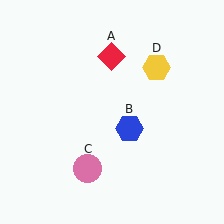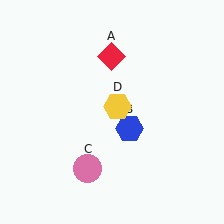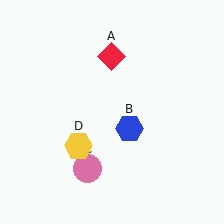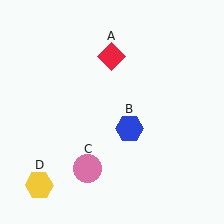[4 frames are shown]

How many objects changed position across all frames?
1 object changed position: yellow hexagon (object D).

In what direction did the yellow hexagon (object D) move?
The yellow hexagon (object D) moved down and to the left.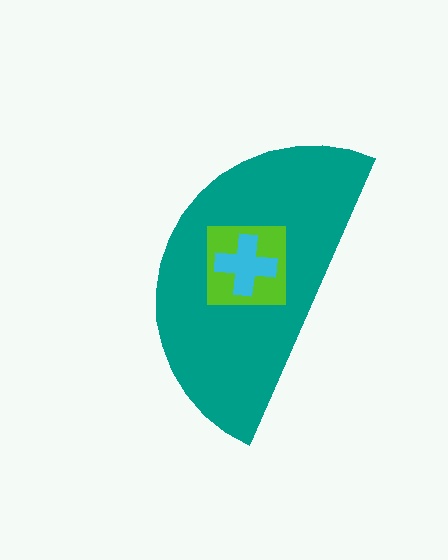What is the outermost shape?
The teal semicircle.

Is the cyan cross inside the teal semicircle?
Yes.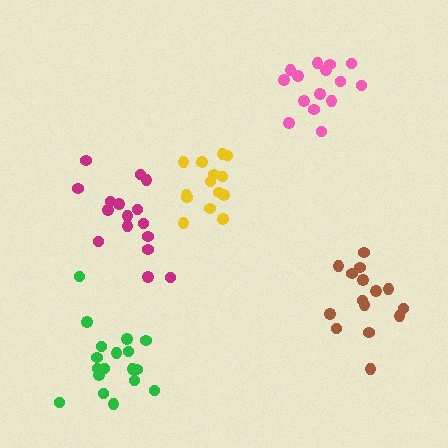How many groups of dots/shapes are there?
There are 5 groups.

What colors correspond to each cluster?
The clusters are colored: pink, magenta, brown, yellow, green.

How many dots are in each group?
Group 1: 15 dots, Group 2: 16 dots, Group 3: 15 dots, Group 4: 14 dots, Group 5: 18 dots (78 total).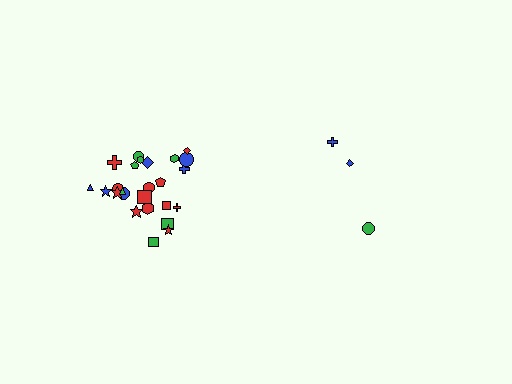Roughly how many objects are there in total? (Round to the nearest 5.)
Roughly 30 objects in total.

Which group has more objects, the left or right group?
The left group.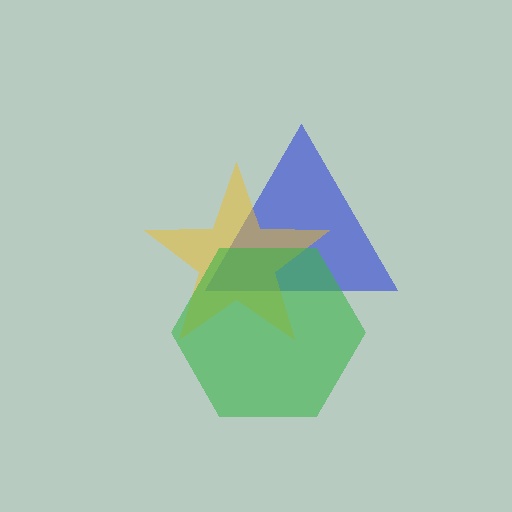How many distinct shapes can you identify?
There are 3 distinct shapes: a blue triangle, a yellow star, a green hexagon.